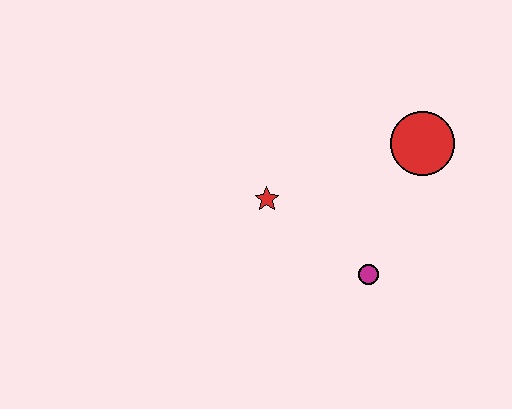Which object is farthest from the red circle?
The red star is farthest from the red circle.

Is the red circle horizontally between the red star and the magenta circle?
No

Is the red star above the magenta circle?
Yes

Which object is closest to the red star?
The magenta circle is closest to the red star.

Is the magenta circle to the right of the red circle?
No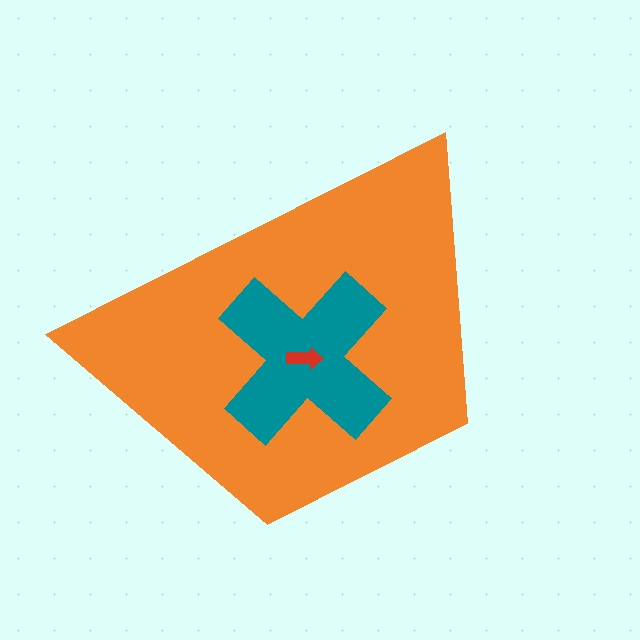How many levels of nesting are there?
3.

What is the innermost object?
The red arrow.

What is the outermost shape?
The orange trapezoid.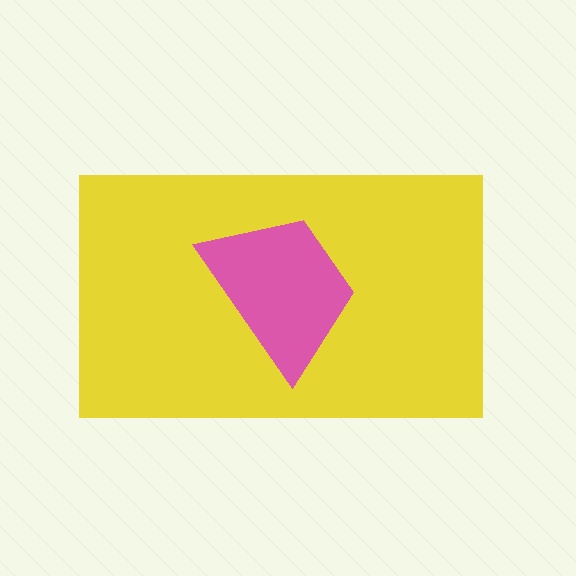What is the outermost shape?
The yellow rectangle.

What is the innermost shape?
The pink trapezoid.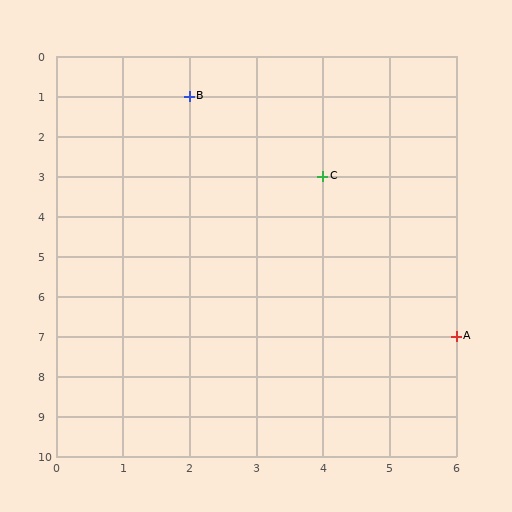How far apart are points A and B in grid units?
Points A and B are 4 columns and 6 rows apart (about 7.2 grid units diagonally).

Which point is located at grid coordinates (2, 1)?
Point B is at (2, 1).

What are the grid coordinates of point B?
Point B is at grid coordinates (2, 1).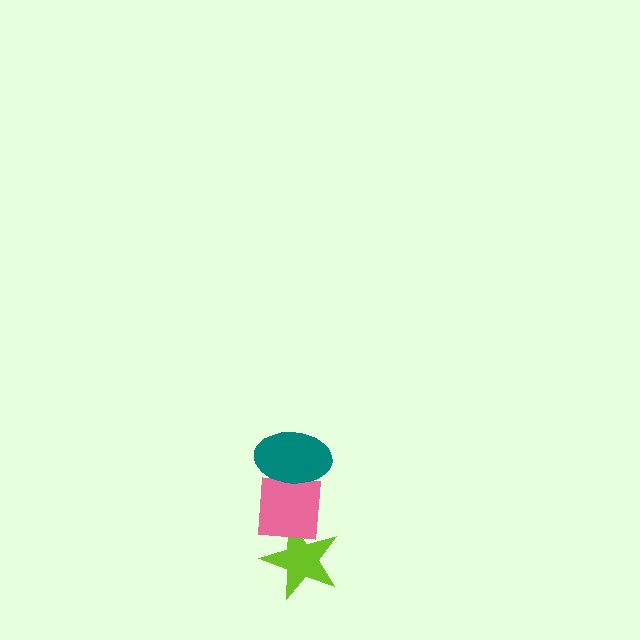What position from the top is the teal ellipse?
The teal ellipse is 1st from the top.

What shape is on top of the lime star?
The pink square is on top of the lime star.